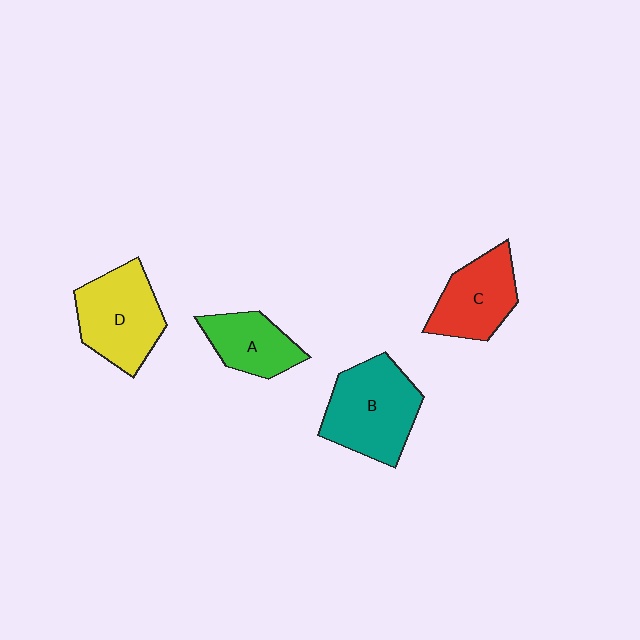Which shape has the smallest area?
Shape A (green).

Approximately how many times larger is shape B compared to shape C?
Approximately 1.3 times.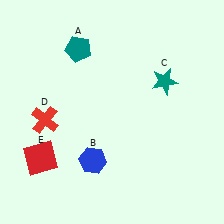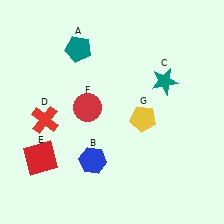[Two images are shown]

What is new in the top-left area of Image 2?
A red circle (F) was added in the top-left area of Image 2.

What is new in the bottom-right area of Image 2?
A yellow pentagon (G) was added in the bottom-right area of Image 2.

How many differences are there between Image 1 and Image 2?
There are 2 differences between the two images.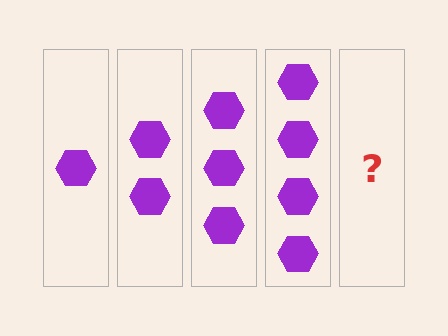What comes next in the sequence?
The next element should be 5 hexagons.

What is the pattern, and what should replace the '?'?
The pattern is that each step adds one more hexagon. The '?' should be 5 hexagons.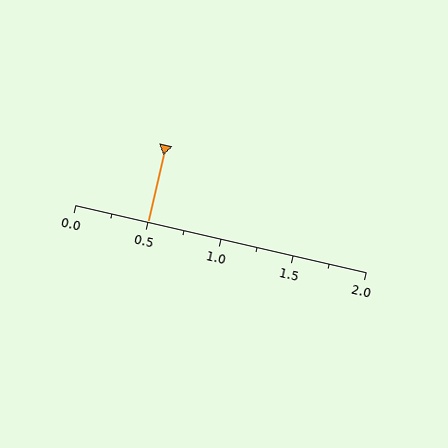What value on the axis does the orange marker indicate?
The marker indicates approximately 0.5.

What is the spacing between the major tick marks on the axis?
The major ticks are spaced 0.5 apart.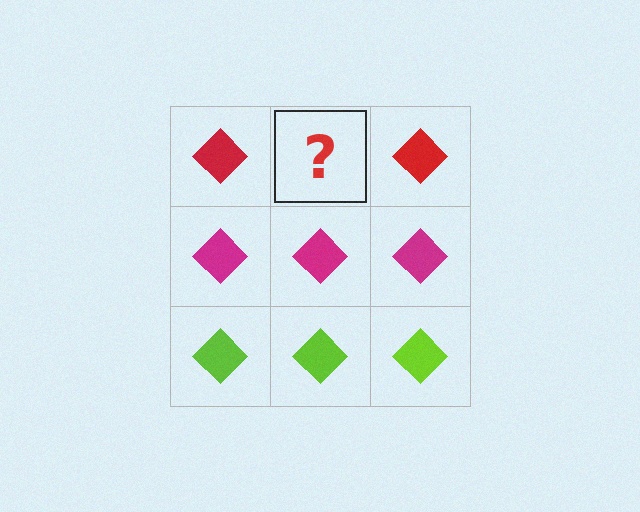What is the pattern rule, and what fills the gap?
The rule is that each row has a consistent color. The gap should be filled with a red diamond.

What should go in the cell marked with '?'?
The missing cell should contain a red diamond.